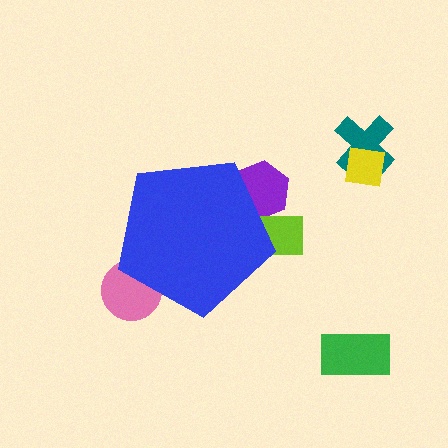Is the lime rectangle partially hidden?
Yes, the lime rectangle is partially hidden behind the blue pentagon.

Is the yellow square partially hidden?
No, the yellow square is fully visible.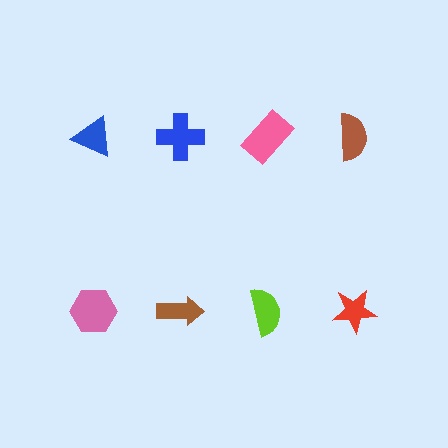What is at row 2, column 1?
A pink hexagon.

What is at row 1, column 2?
A blue cross.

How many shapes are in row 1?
4 shapes.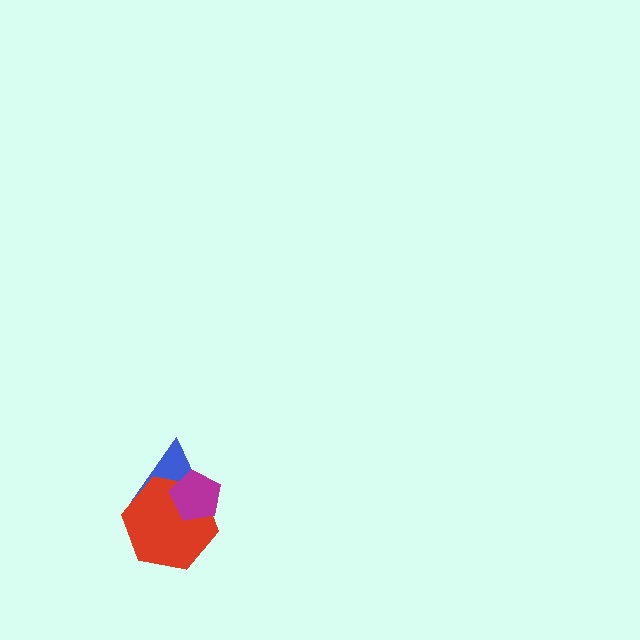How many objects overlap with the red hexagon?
2 objects overlap with the red hexagon.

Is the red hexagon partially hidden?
Yes, it is partially covered by another shape.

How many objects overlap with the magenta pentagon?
2 objects overlap with the magenta pentagon.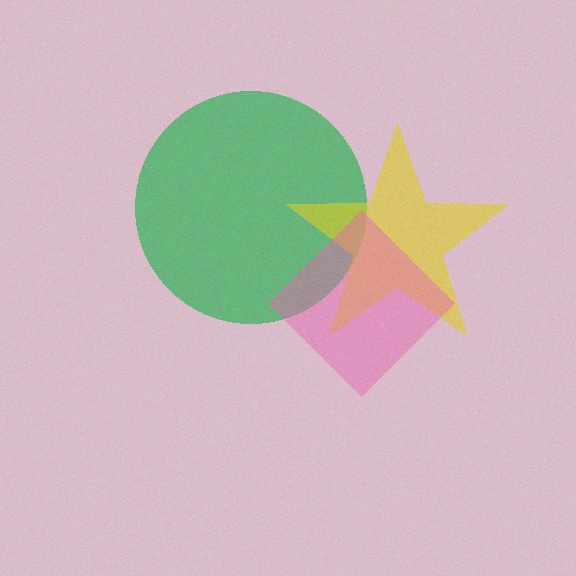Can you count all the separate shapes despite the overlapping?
Yes, there are 3 separate shapes.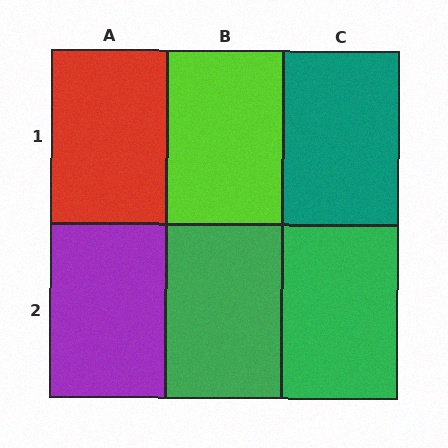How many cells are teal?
1 cell is teal.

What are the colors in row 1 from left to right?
Red, lime, teal.